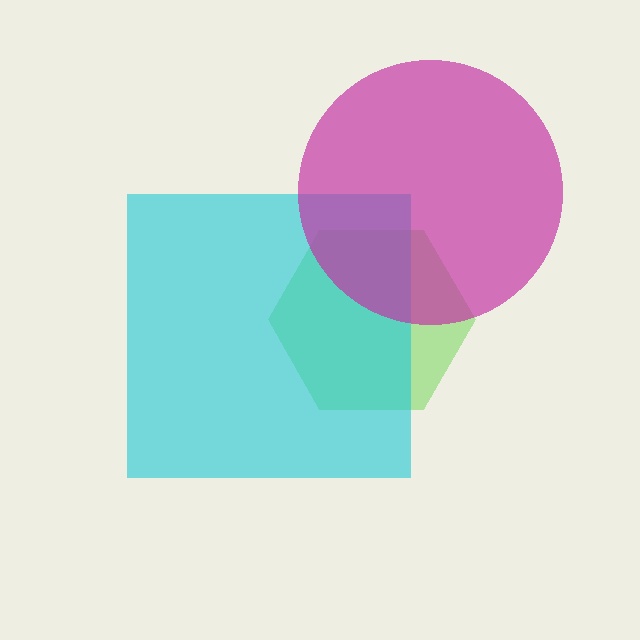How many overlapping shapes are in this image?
There are 3 overlapping shapes in the image.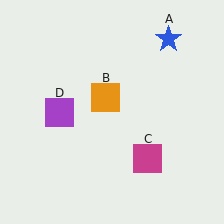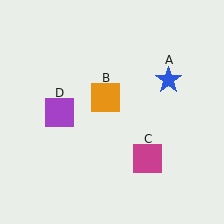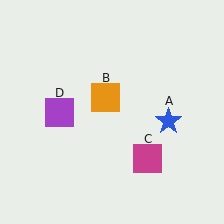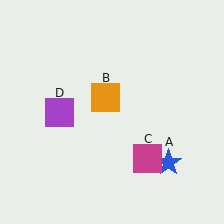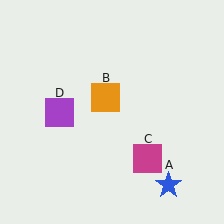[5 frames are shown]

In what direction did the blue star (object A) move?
The blue star (object A) moved down.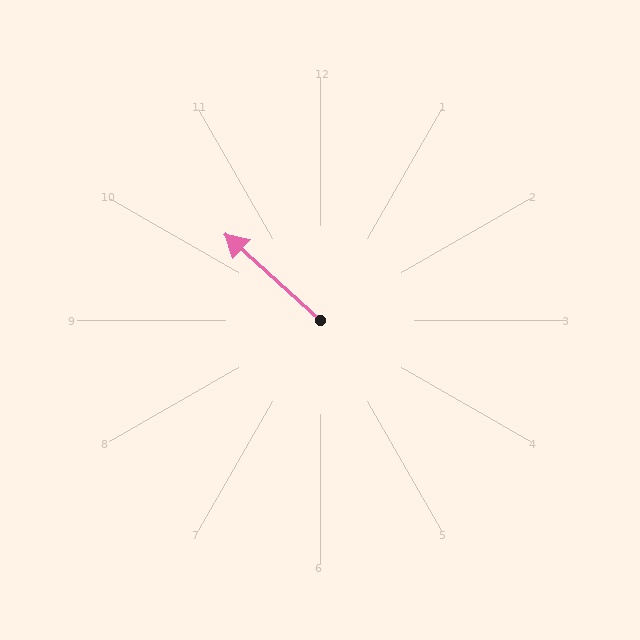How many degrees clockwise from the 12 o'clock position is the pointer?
Approximately 312 degrees.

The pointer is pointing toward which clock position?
Roughly 10 o'clock.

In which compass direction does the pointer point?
Northwest.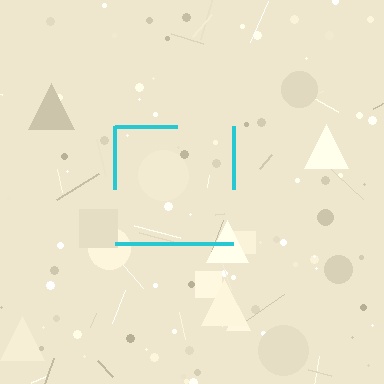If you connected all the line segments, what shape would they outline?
They would outline a square.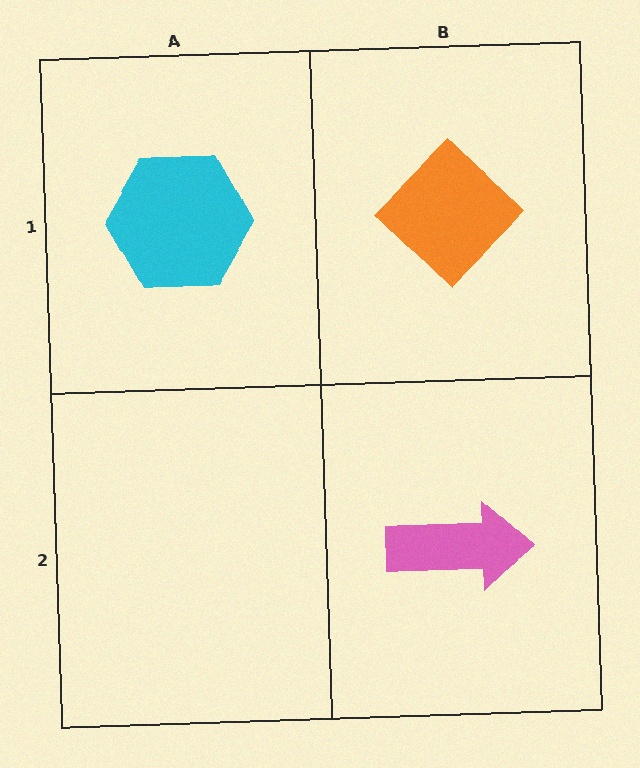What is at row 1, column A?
A cyan hexagon.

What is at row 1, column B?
An orange diamond.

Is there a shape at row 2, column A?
No, that cell is empty.